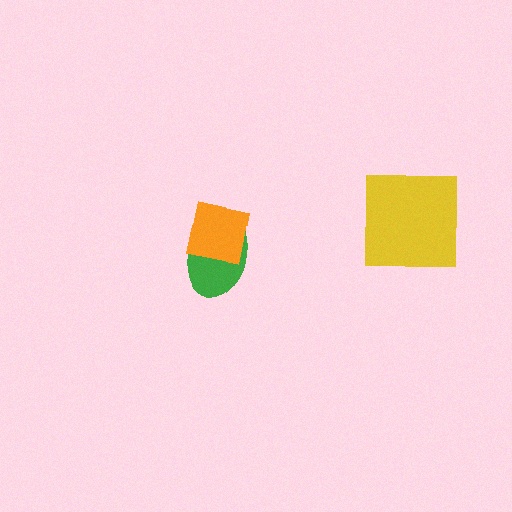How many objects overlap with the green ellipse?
1 object overlaps with the green ellipse.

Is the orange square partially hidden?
No, no other shape covers it.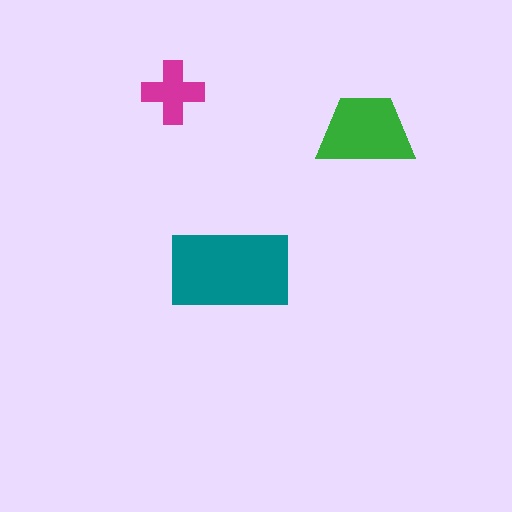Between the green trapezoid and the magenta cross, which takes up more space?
The green trapezoid.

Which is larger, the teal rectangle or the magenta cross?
The teal rectangle.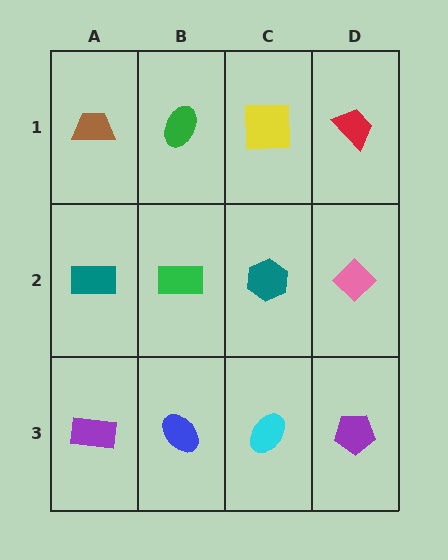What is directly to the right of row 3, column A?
A blue ellipse.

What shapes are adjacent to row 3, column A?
A teal rectangle (row 2, column A), a blue ellipse (row 3, column B).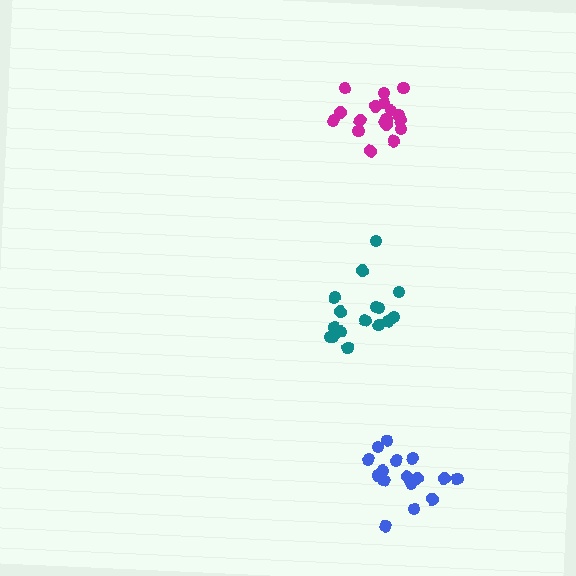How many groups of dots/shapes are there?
There are 3 groups.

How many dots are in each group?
Group 1: 18 dots, Group 2: 16 dots, Group 3: 17 dots (51 total).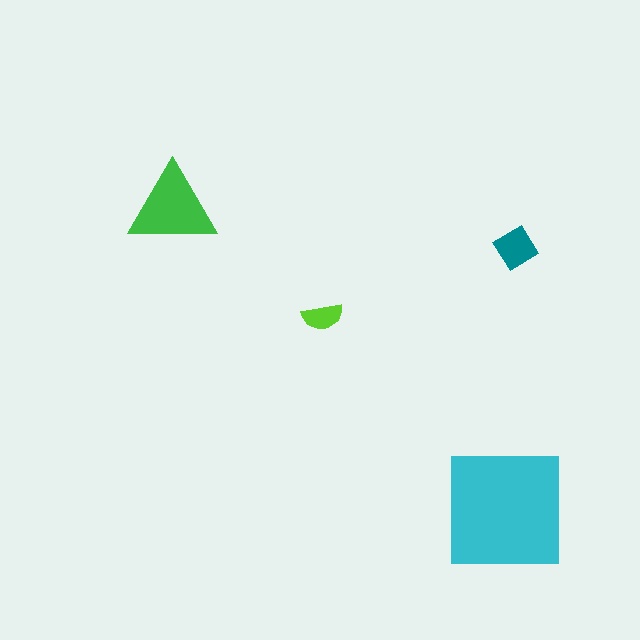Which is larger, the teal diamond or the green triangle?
The green triangle.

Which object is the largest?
The cyan square.